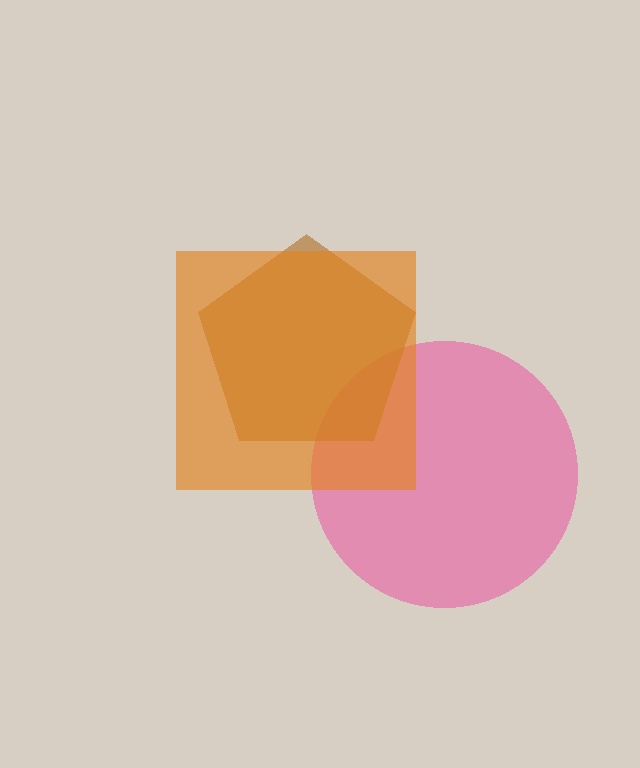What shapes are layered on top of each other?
The layered shapes are: a pink circle, a brown pentagon, an orange square.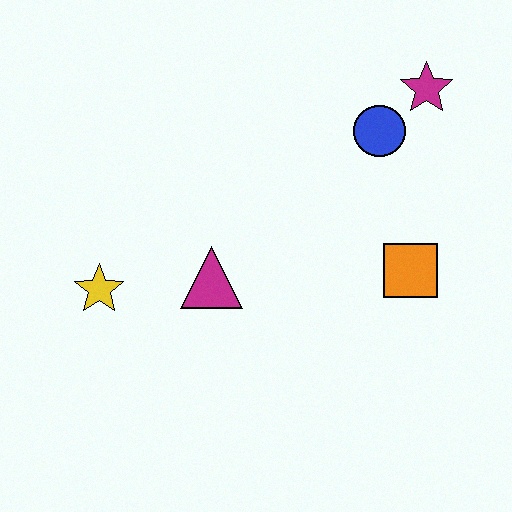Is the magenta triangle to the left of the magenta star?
Yes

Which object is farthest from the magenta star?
The yellow star is farthest from the magenta star.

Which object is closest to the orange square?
The blue circle is closest to the orange square.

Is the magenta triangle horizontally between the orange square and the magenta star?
No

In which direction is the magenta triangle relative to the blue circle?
The magenta triangle is to the left of the blue circle.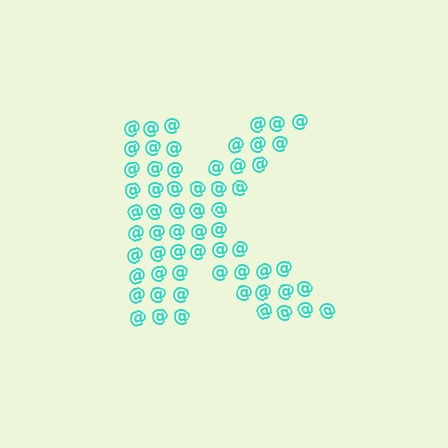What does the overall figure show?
The overall figure shows the letter K.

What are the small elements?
The small elements are at signs.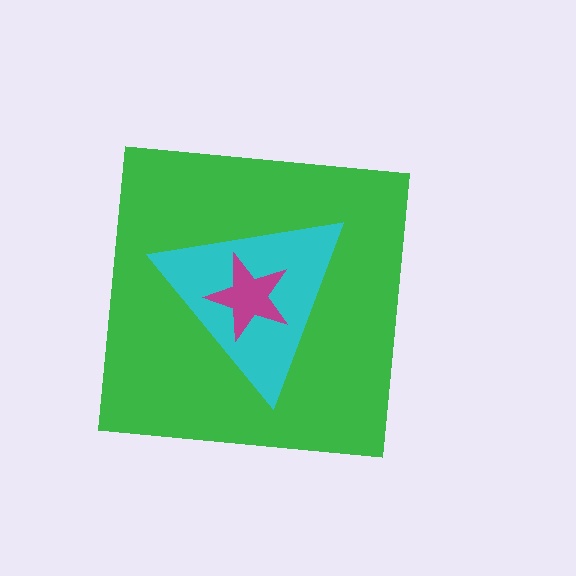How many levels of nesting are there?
3.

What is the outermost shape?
The green square.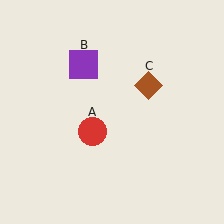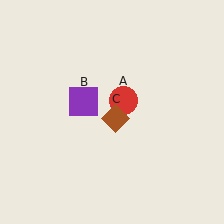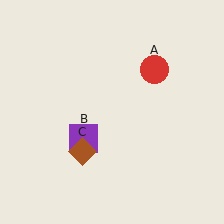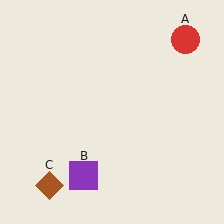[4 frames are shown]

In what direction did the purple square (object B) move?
The purple square (object B) moved down.